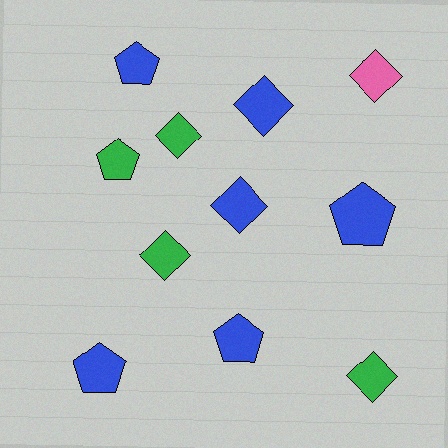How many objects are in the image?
There are 11 objects.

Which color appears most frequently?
Blue, with 6 objects.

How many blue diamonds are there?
There are 2 blue diamonds.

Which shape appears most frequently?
Diamond, with 6 objects.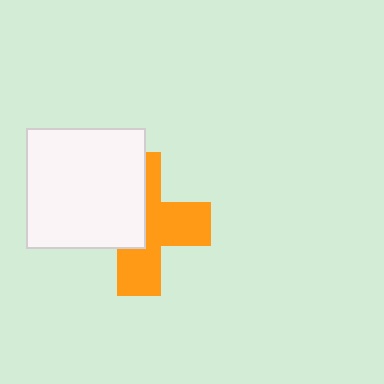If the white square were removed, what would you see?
You would see the complete orange cross.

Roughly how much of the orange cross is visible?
About half of it is visible (roughly 54%).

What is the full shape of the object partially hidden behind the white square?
The partially hidden object is an orange cross.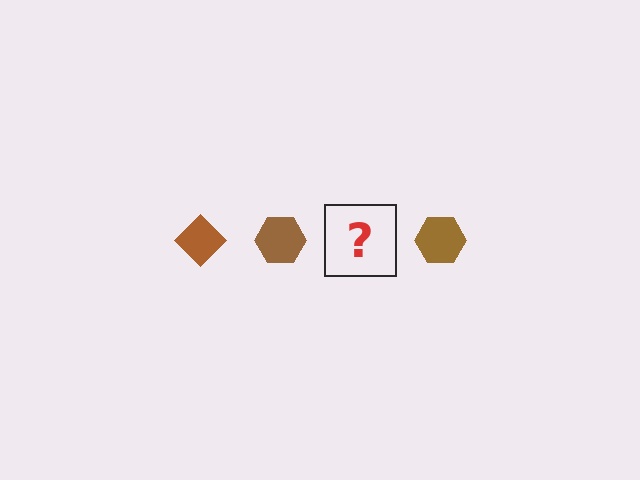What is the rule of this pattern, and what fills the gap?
The rule is that the pattern cycles through diamond, hexagon shapes in brown. The gap should be filled with a brown diamond.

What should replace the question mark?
The question mark should be replaced with a brown diamond.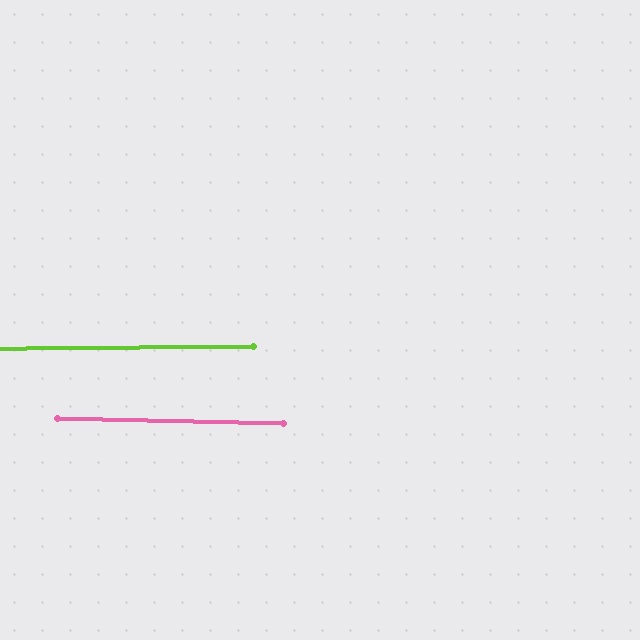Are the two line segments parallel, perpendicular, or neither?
Parallel — their directions differ by only 1.6°.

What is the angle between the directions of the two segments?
Approximately 2 degrees.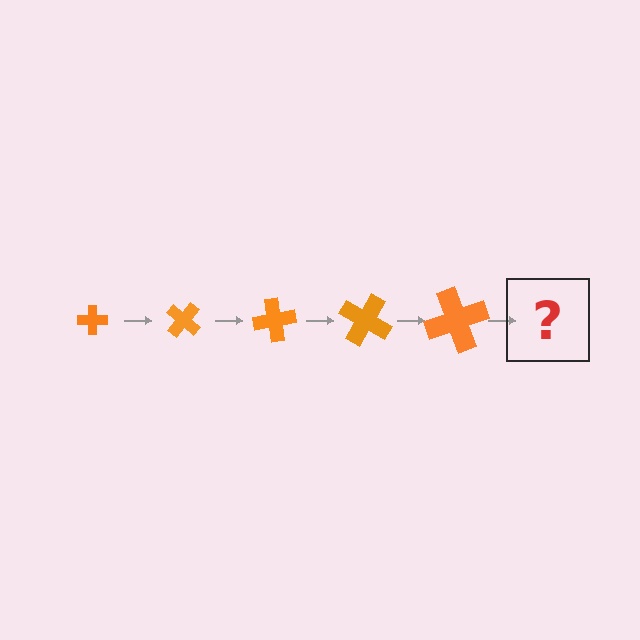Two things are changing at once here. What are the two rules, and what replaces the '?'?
The two rules are that the cross grows larger each step and it rotates 40 degrees each step. The '?' should be a cross, larger than the previous one and rotated 200 degrees from the start.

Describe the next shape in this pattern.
It should be a cross, larger than the previous one and rotated 200 degrees from the start.